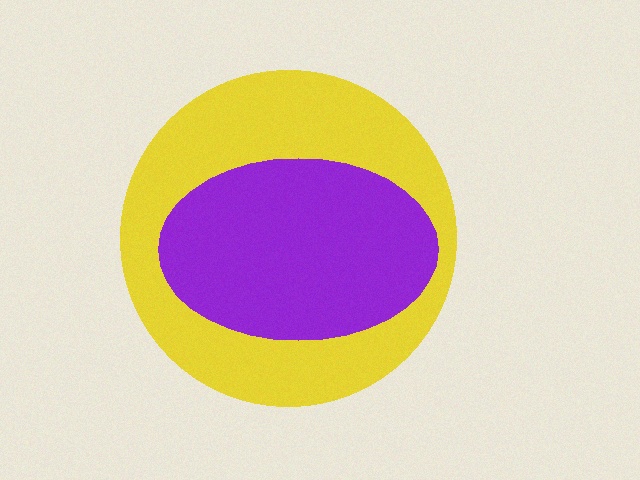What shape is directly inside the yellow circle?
The purple ellipse.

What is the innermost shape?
The purple ellipse.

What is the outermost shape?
The yellow circle.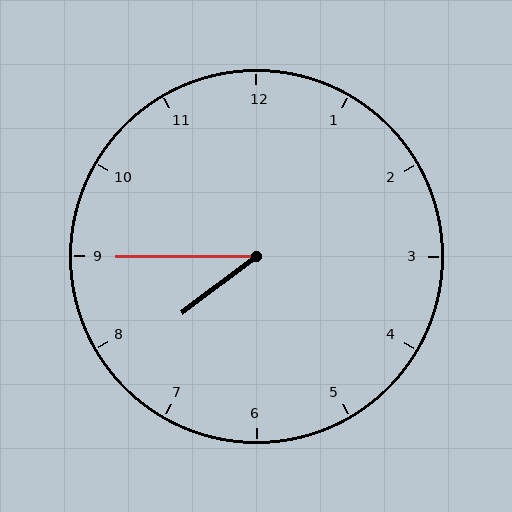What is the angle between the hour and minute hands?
Approximately 38 degrees.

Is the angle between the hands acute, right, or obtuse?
It is acute.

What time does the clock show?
7:45.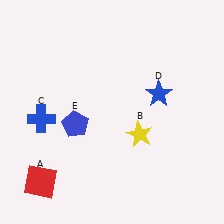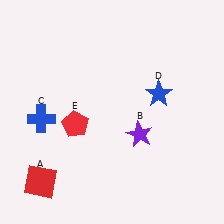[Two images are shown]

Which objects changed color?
B changed from yellow to purple. E changed from blue to red.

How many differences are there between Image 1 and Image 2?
There are 2 differences between the two images.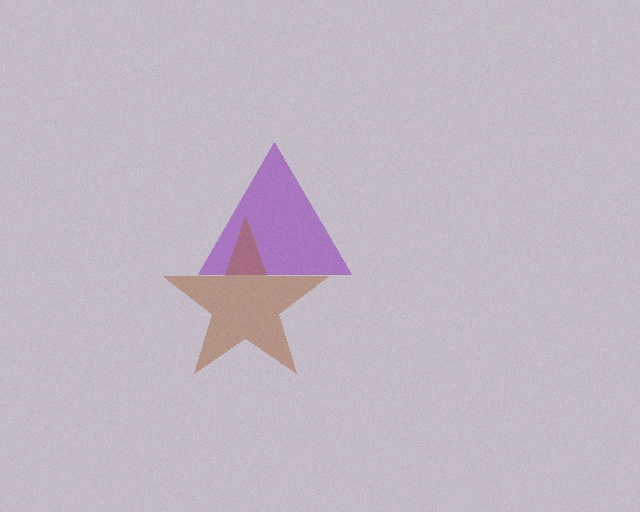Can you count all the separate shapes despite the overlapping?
Yes, there are 2 separate shapes.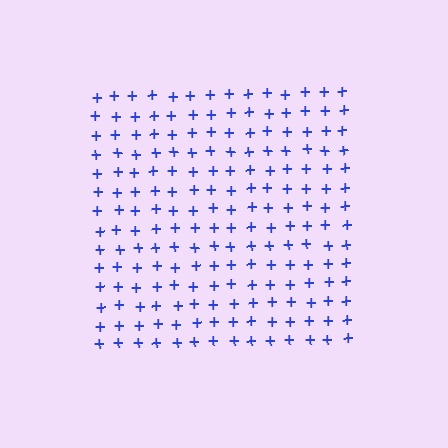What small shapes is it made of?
It is made of small plus signs.